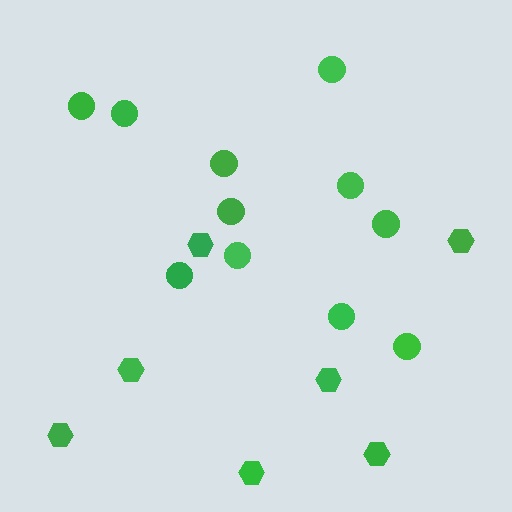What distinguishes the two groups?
There are 2 groups: one group of hexagons (7) and one group of circles (11).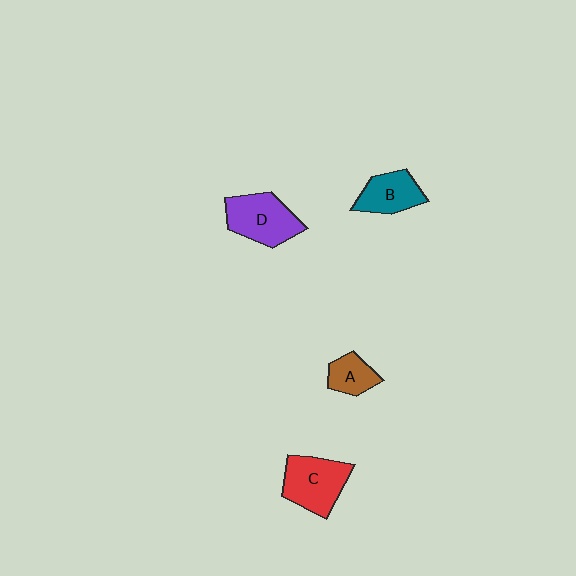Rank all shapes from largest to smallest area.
From largest to smallest: C (red), D (purple), B (teal), A (brown).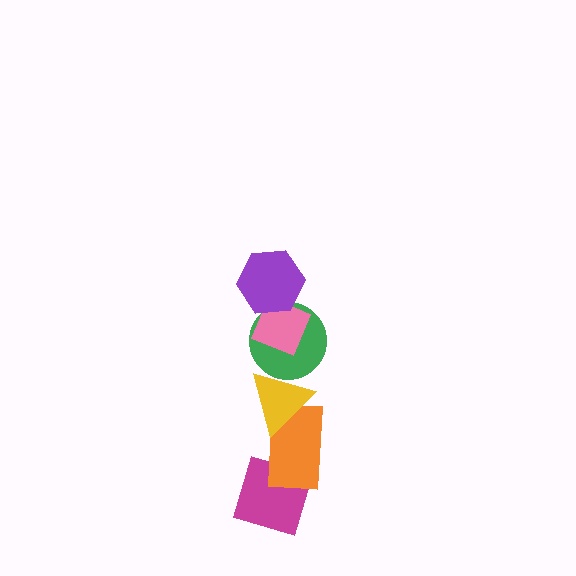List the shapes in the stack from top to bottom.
From top to bottom: the purple hexagon, the pink diamond, the green circle, the yellow triangle, the orange rectangle, the magenta diamond.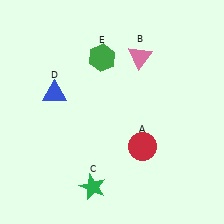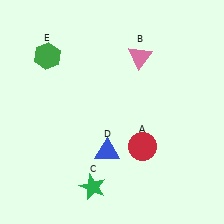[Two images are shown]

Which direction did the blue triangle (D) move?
The blue triangle (D) moved down.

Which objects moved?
The objects that moved are: the blue triangle (D), the green hexagon (E).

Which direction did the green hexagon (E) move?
The green hexagon (E) moved left.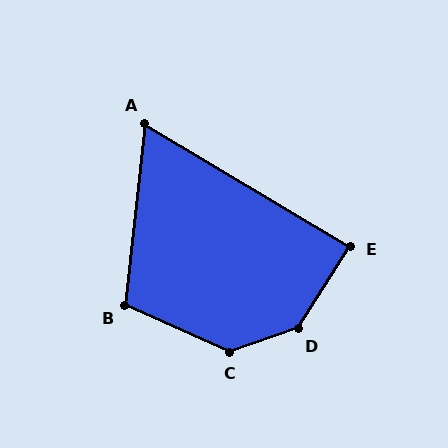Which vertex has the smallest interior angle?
A, at approximately 65 degrees.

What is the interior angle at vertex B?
Approximately 108 degrees (obtuse).